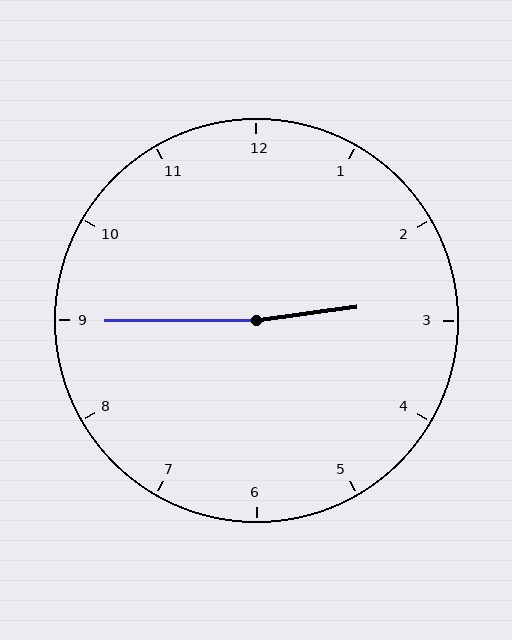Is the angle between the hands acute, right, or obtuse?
It is obtuse.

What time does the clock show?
2:45.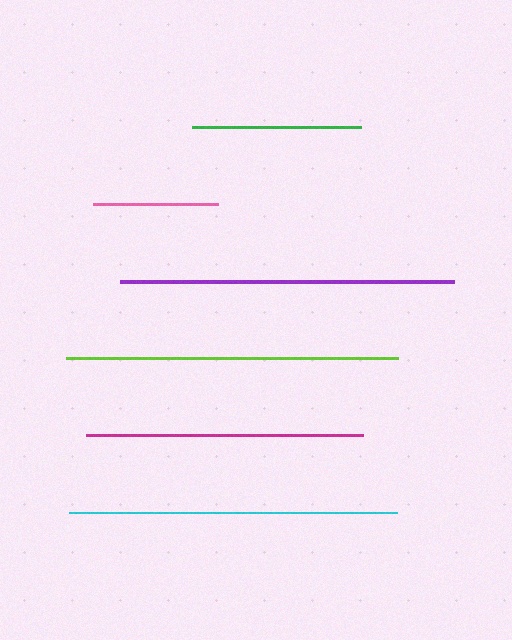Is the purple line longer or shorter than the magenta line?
The purple line is longer than the magenta line.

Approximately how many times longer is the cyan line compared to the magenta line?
The cyan line is approximately 1.2 times the length of the magenta line.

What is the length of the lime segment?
The lime segment is approximately 332 pixels long.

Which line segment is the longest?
The purple line is the longest at approximately 334 pixels.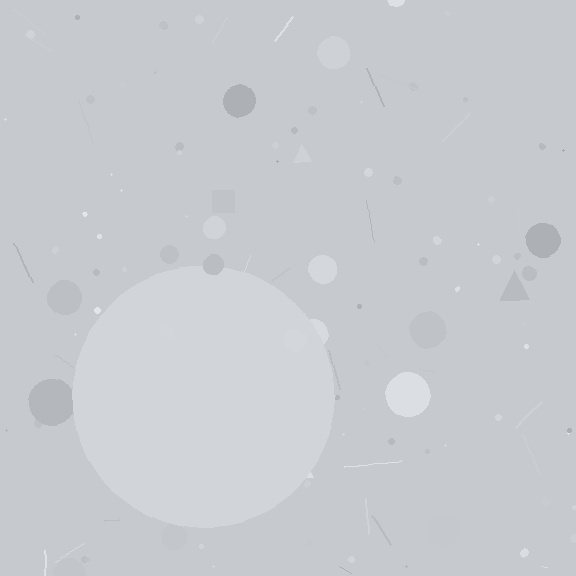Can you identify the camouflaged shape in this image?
The camouflaged shape is a circle.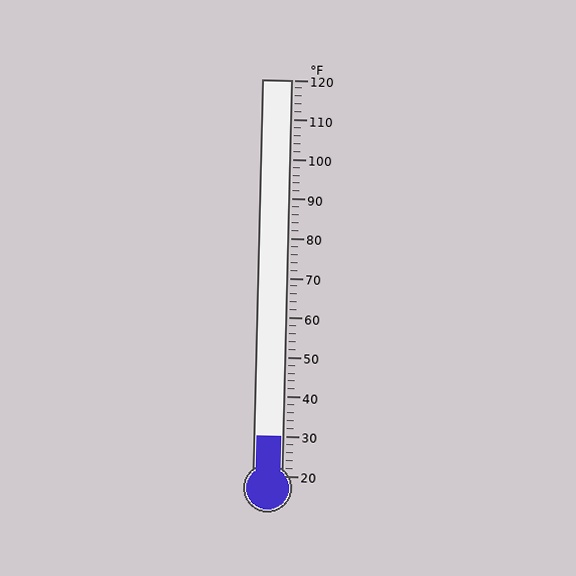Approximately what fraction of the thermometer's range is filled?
The thermometer is filled to approximately 10% of its range.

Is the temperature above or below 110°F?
The temperature is below 110°F.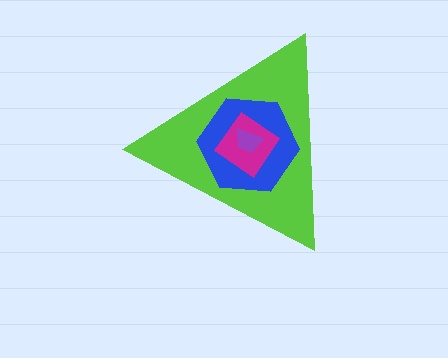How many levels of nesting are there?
4.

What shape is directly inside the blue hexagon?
The magenta diamond.